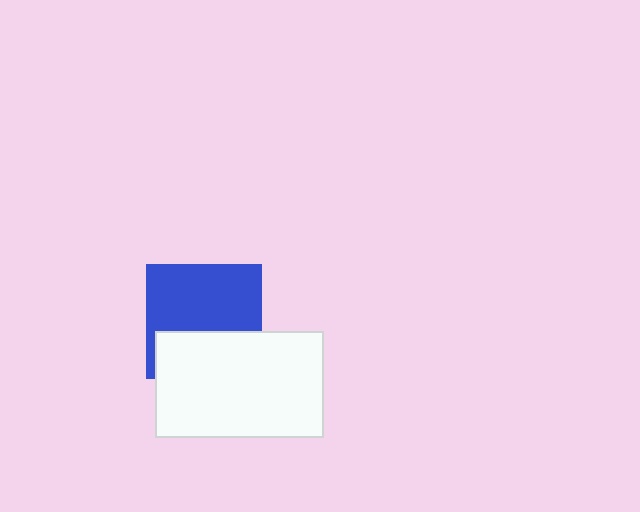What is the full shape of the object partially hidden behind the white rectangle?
The partially hidden object is a blue square.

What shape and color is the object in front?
The object in front is a white rectangle.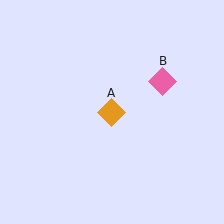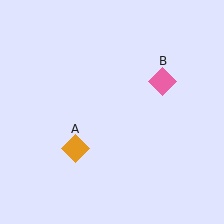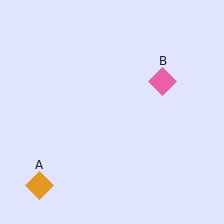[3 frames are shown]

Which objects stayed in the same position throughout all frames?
Pink diamond (object B) remained stationary.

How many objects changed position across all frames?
1 object changed position: orange diamond (object A).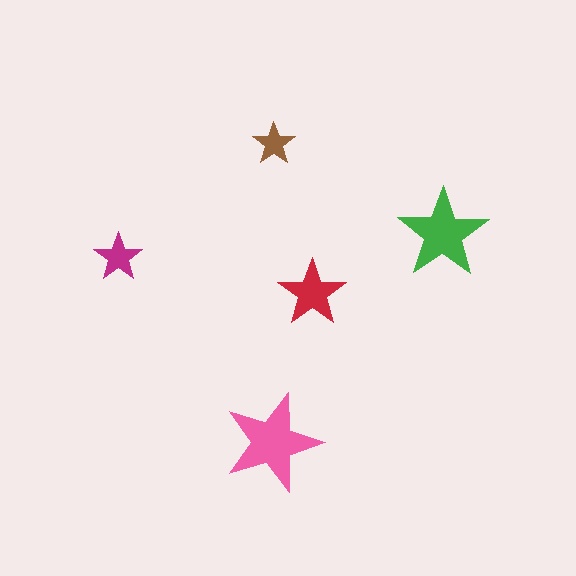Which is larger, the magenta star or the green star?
The green one.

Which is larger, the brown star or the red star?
The red one.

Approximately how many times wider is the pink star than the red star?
About 1.5 times wider.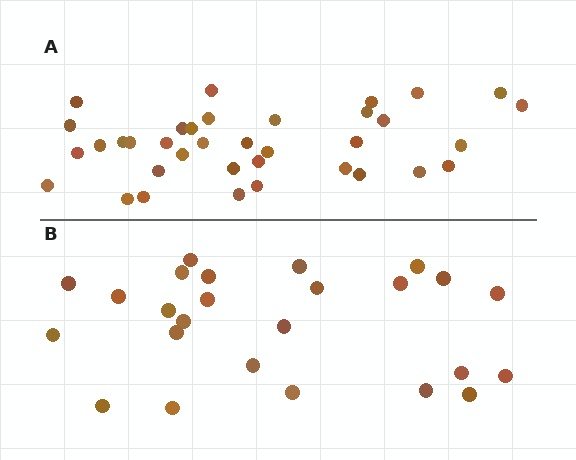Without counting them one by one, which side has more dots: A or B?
Region A (the top region) has more dots.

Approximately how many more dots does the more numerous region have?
Region A has roughly 12 or so more dots than region B.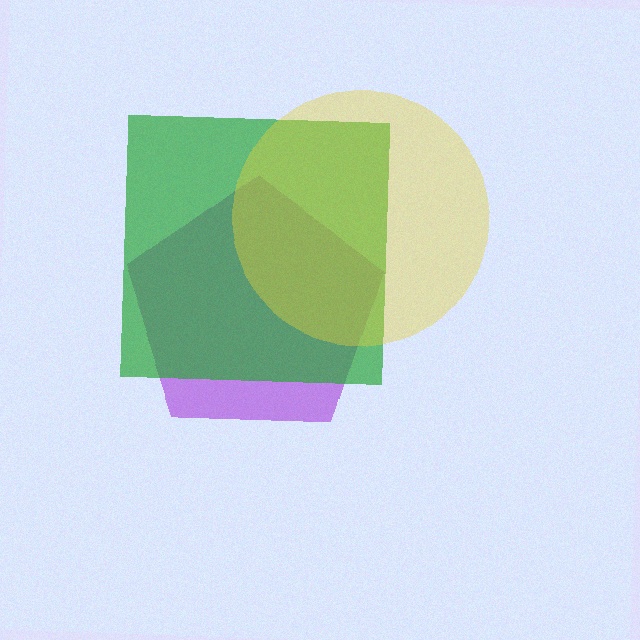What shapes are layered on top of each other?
The layered shapes are: a purple pentagon, a green square, a yellow circle.